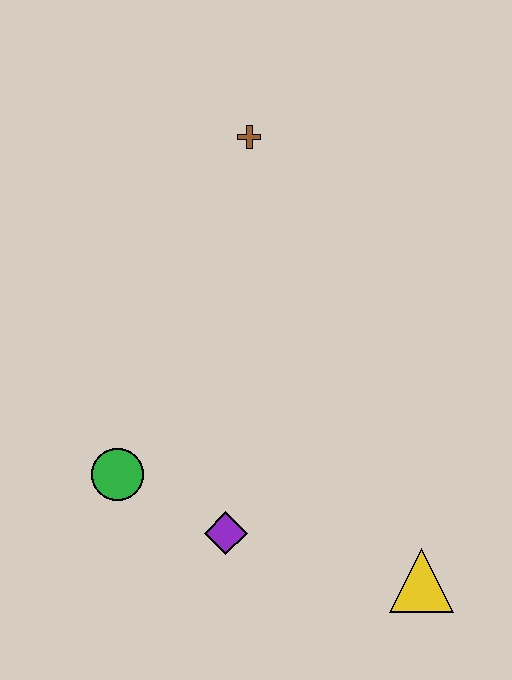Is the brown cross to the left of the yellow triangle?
Yes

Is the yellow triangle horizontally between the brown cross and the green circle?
No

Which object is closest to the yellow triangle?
The purple diamond is closest to the yellow triangle.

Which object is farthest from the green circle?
The brown cross is farthest from the green circle.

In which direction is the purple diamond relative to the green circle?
The purple diamond is to the right of the green circle.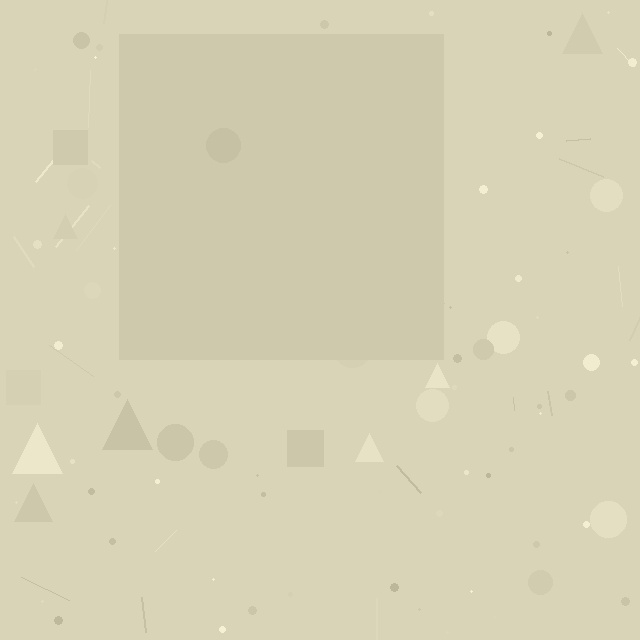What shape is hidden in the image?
A square is hidden in the image.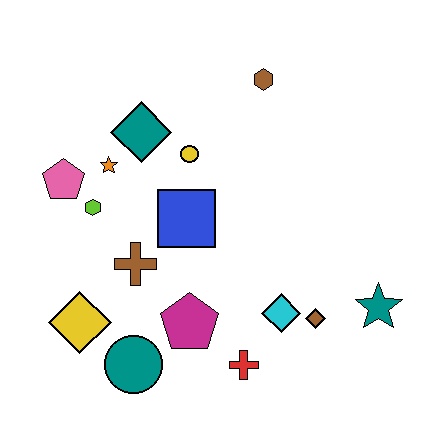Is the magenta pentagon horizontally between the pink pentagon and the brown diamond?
Yes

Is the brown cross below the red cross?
No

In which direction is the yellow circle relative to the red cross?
The yellow circle is above the red cross.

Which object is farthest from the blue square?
The teal star is farthest from the blue square.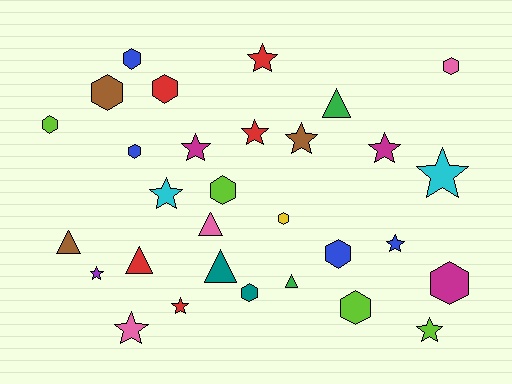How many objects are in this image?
There are 30 objects.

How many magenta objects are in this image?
There are 3 magenta objects.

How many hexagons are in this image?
There are 12 hexagons.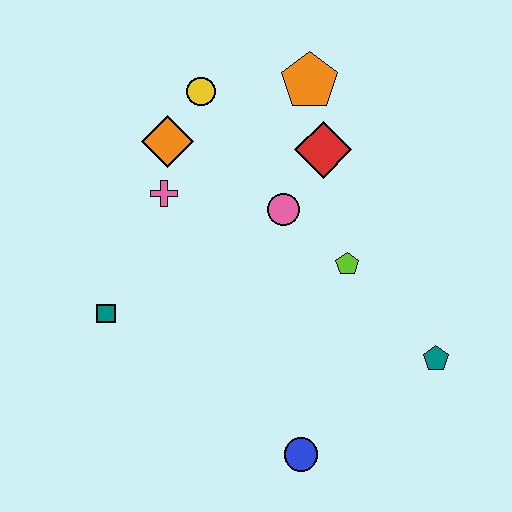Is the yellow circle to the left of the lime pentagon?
Yes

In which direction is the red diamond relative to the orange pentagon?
The red diamond is below the orange pentagon.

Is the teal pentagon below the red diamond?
Yes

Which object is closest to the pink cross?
The orange diamond is closest to the pink cross.